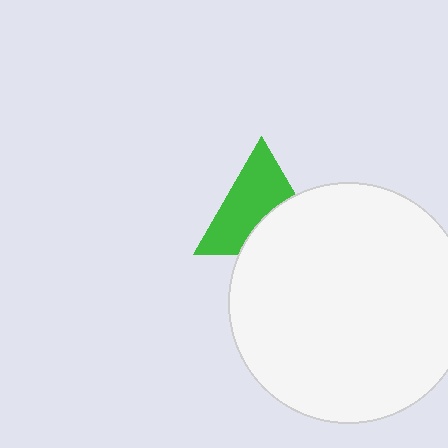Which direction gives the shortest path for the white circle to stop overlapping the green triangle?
Moving down gives the shortest separation.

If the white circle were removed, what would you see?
You would see the complete green triangle.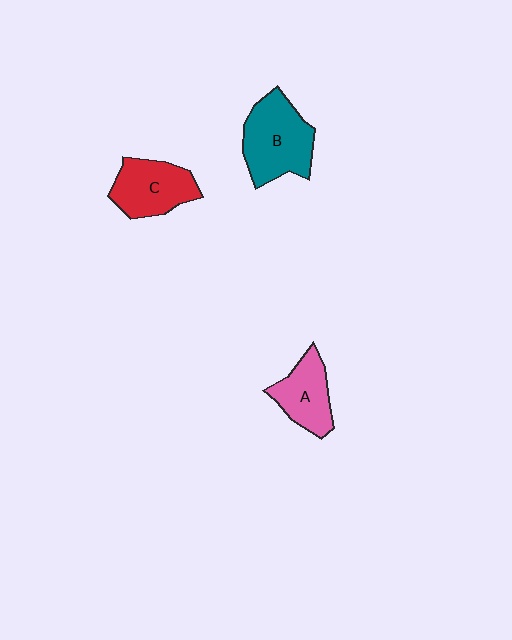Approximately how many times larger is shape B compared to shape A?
Approximately 1.5 times.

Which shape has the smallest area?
Shape A (pink).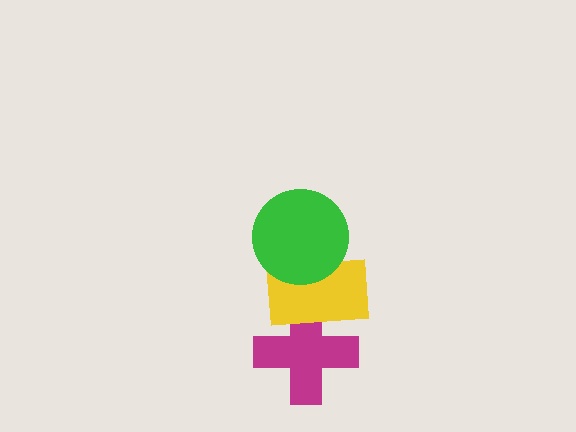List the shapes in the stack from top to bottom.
From top to bottom: the green circle, the yellow rectangle, the magenta cross.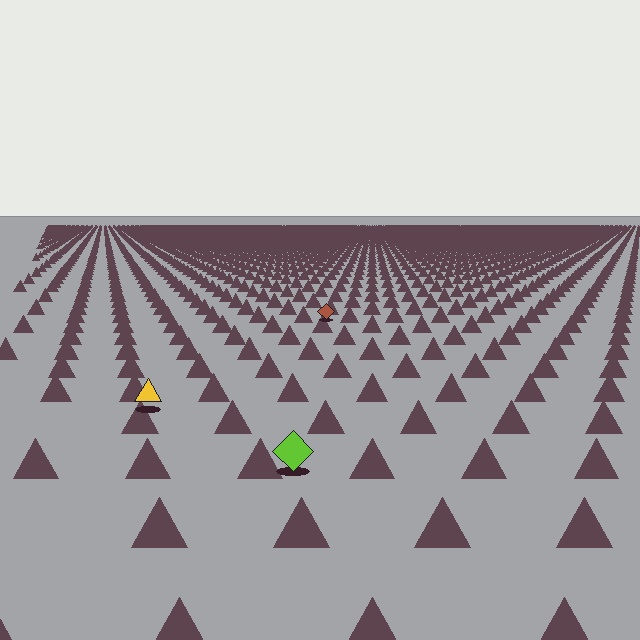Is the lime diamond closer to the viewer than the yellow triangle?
Yes. The lime diamond is closer — you can tell from the texture gradient: the ground texture is coarser near it.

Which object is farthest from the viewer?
The brown diamond is farthest from the viewer. It appears smaller and the ground texture around it is denser.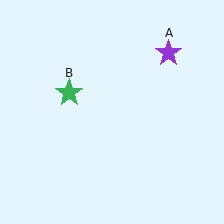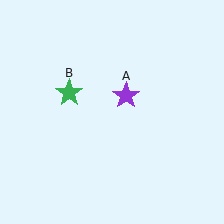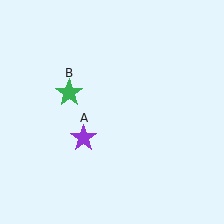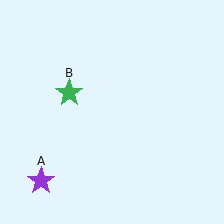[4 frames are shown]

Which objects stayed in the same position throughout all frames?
Green star (object B) remained stationary.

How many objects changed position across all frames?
1 object changed position: purple star (object A).